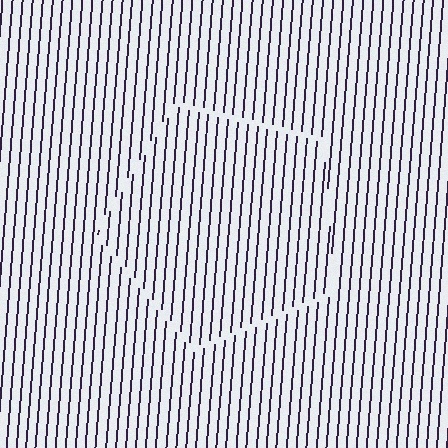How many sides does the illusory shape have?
5 sides — the line-ends trace a pentagon.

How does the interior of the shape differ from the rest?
The interior of the shape contains the same grating, shifted by half a period — the contour is defined by the phase discontinuity where line-ends from the inner and outer gratings abut.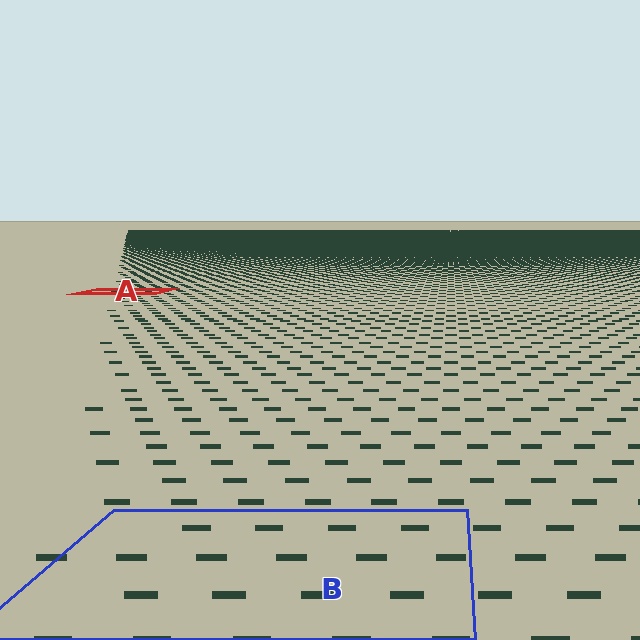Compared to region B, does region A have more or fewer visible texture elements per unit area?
Region A has more texture elements per unit area — they are packed more densely because it is farther away.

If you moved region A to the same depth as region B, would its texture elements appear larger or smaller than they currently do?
They would appear larger. At a closer depth, the same texture elements are projected at a bigger on-screen size.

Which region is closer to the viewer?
Region B is closer. The texture elements there are larger and more spread out.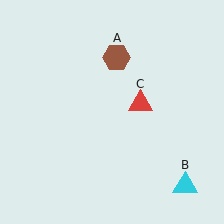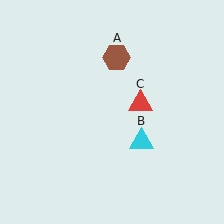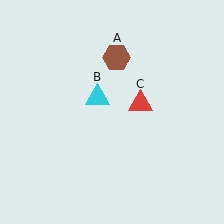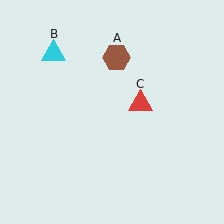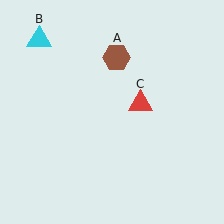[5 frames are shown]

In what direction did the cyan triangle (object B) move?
The cyan triangle (object B) moved up and to the left.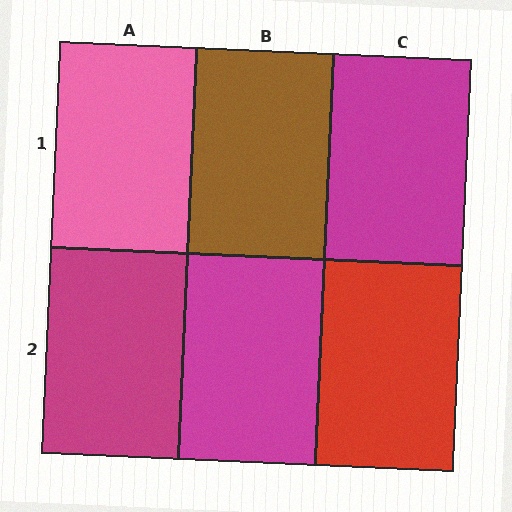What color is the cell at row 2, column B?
Magenta.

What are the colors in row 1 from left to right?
Pink, brown, magenta.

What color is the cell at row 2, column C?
Red.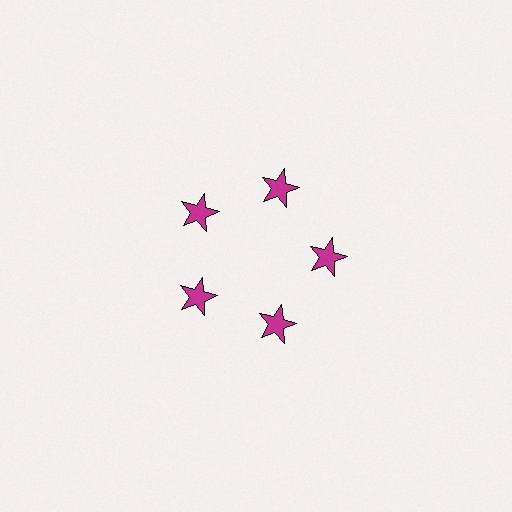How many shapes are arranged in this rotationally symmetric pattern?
There are 5 shapes, arranged in 5 groups of 1.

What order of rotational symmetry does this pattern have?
This pattern has 5-fold rotational symmetry.